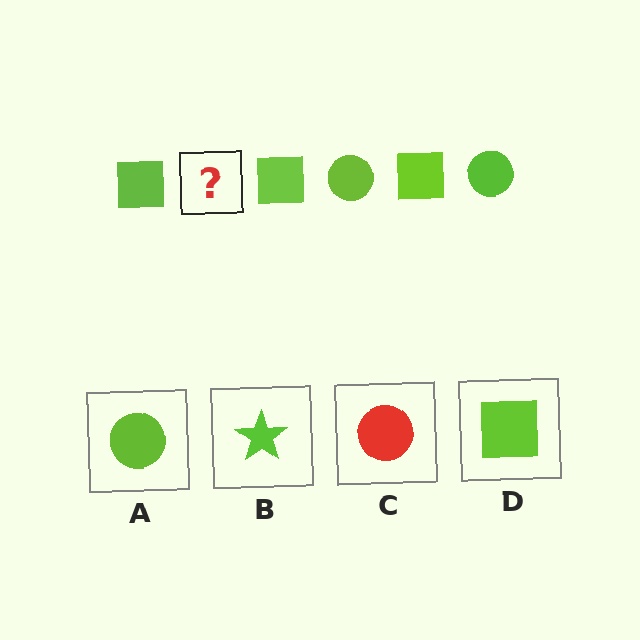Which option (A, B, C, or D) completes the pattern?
A.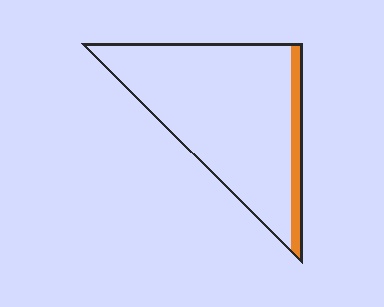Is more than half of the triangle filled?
No.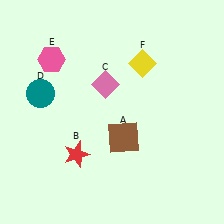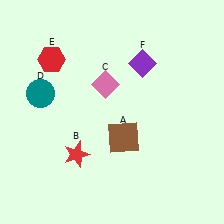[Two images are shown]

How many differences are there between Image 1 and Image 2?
There are 2 differences between the two images.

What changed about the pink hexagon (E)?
In Image 1, E is pink. In Image 2, it changed to red.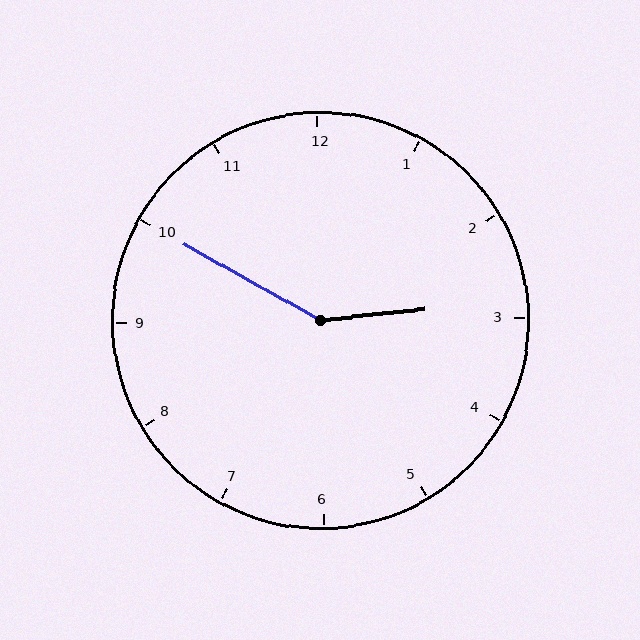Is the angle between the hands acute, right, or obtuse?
It is obtuse.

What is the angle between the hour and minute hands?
Approximately 145 degrees.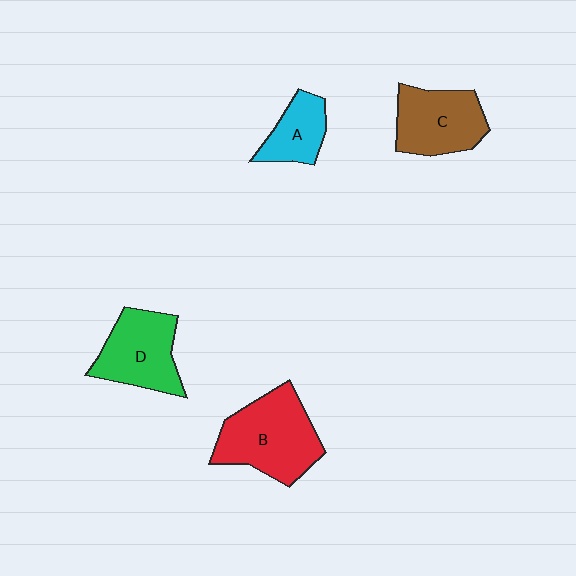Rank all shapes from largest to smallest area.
From largest to smallest: B (red), D (green), C (brown), A (cyan).